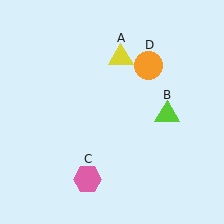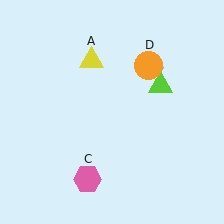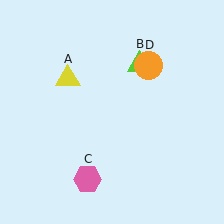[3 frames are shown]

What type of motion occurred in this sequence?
The yellow triangle (object A), lime triangle (object B) rotated counterclockwise around the center of the scene.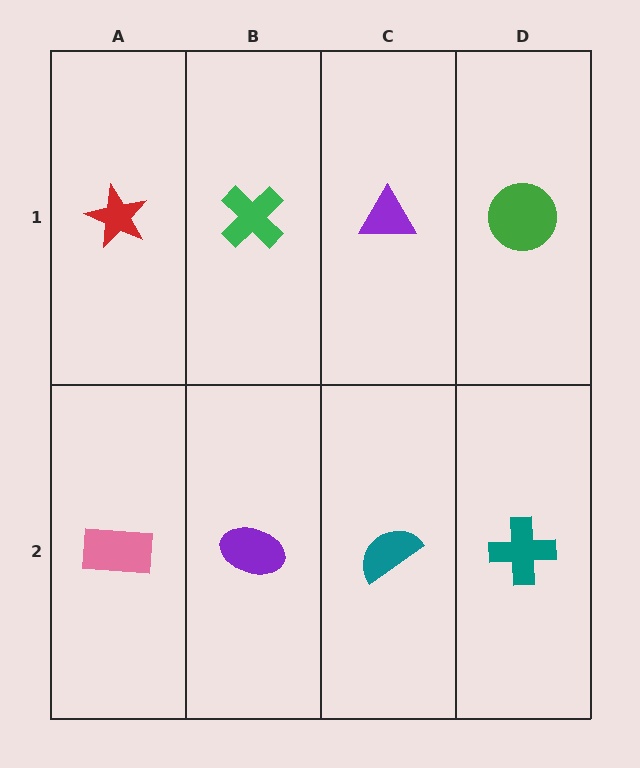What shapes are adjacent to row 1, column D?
A teal cross (row 2, column D), a purple triangle (row 1, column C).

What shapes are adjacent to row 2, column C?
A purple triangle (row 1, column C), a purple ellipse (row 2, column B), a teal cross (row 2, column D).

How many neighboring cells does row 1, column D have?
2.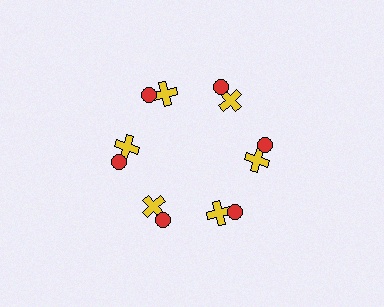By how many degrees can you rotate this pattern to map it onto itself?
The pattern maps onto itself every 60 degrees of rotation.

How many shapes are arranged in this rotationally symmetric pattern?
There are 12 shapes, arranged in 6 groups of 2.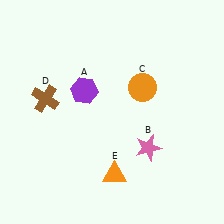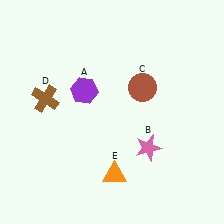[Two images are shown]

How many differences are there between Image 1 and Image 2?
There is 1 difference between the two images.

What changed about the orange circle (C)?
In Image 1, C is orange. In Image 2, it changed to brown.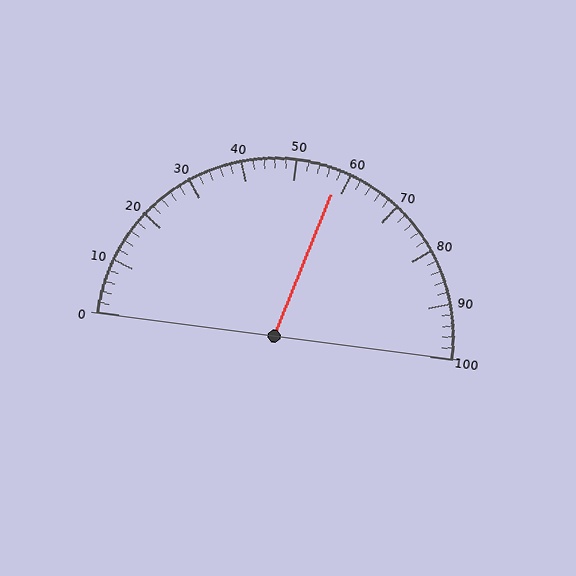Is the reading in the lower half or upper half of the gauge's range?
The reading is in the upper half of the range (0 to 100).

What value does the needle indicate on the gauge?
The needle indicates approximately 58.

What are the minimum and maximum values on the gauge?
The gauge ranges from 0 to 100.